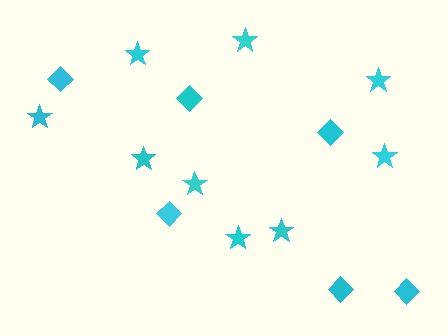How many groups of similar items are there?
There are 2 groups: one group of stars (9) and one group of diamonds (6).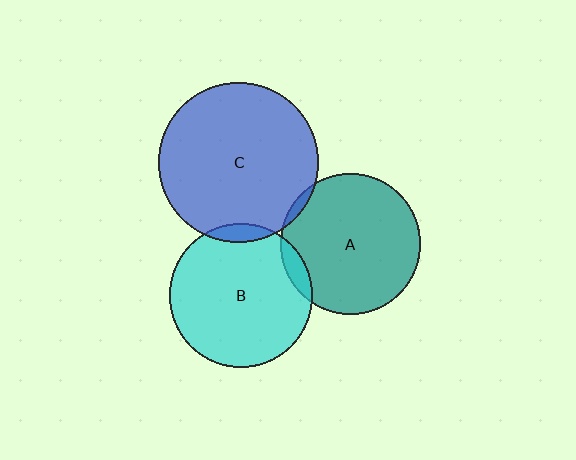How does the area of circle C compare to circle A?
Approximately 1.3 times.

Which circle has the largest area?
Circle C (blue).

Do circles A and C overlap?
Yes.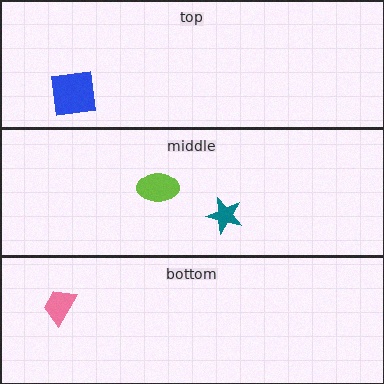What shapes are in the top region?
The blue square.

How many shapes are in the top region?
1.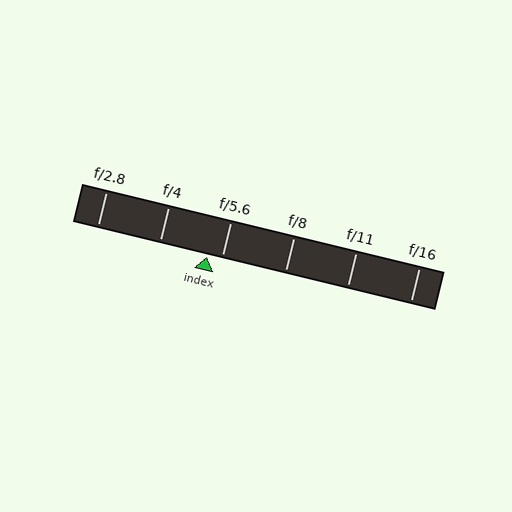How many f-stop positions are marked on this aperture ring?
There are 6 f-stop positions marked.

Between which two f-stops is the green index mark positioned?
The index mark is between f/4 and f/5.6.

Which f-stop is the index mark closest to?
The index mark is closest to f/5.6.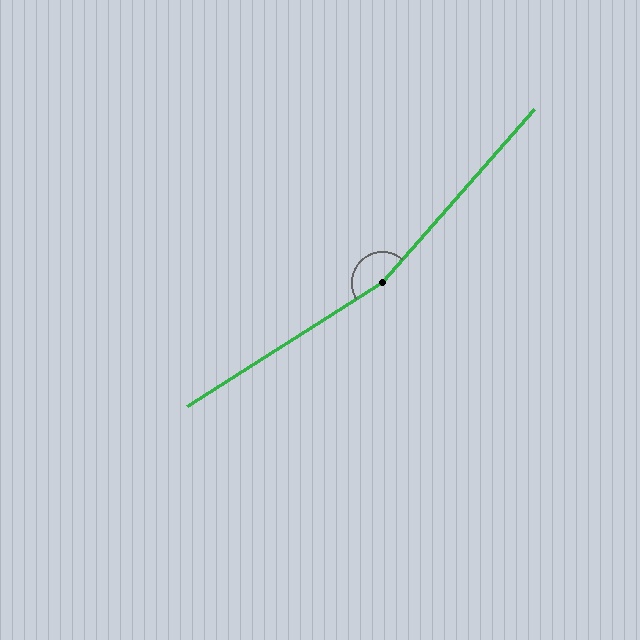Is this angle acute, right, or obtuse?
It is obtuse.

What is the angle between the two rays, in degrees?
Approximately 163 degrees.